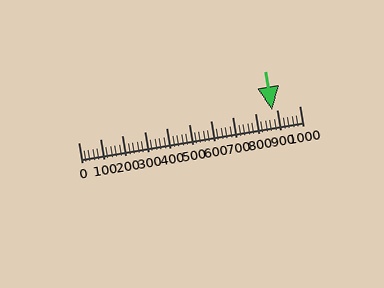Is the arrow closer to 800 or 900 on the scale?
The arrow is closer to 900.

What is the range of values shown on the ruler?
The ruler shows values from 0 to 1000.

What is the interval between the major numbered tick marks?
The major tick marks are spaced 100 units apart.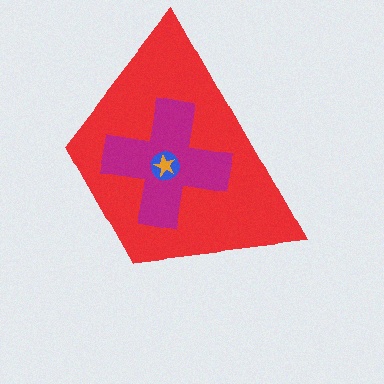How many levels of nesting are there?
4.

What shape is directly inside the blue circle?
The orange star.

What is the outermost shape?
The red trapezoid.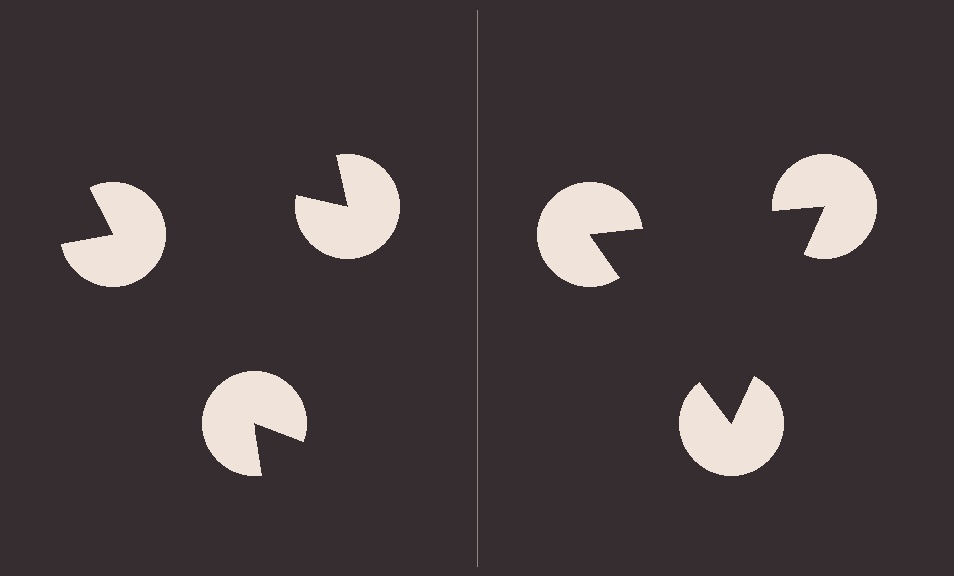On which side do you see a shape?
An illusory triangle appears on the right side. On the left side the wedge cuts are rotated, so no coherent shape forms.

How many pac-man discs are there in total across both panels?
6 — 3 on each side.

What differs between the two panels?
The pac-man discs are positioned identically on both sides; only the wedge orientations differ. On the right they align to a triangle; on the left they are misaligned.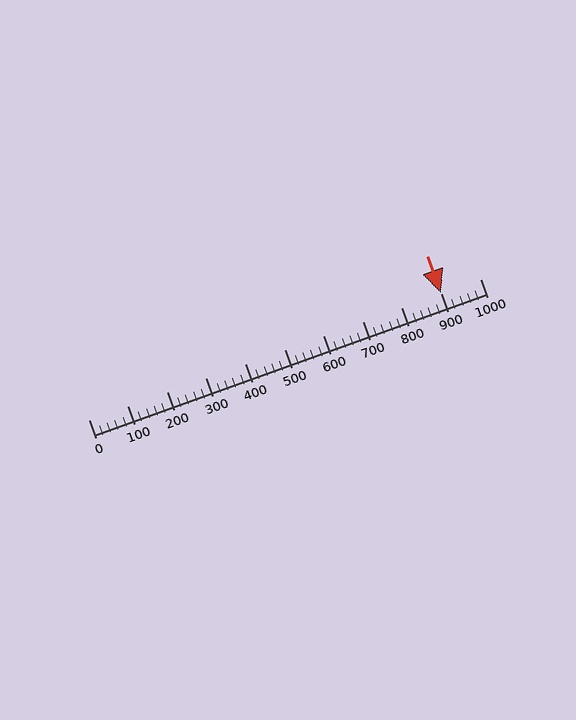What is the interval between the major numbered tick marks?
The major tick marks are spaced 100 units apart.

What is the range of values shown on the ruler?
The ruler shows values from 0 to 1000.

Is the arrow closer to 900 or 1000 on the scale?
The arrow is closer to 900.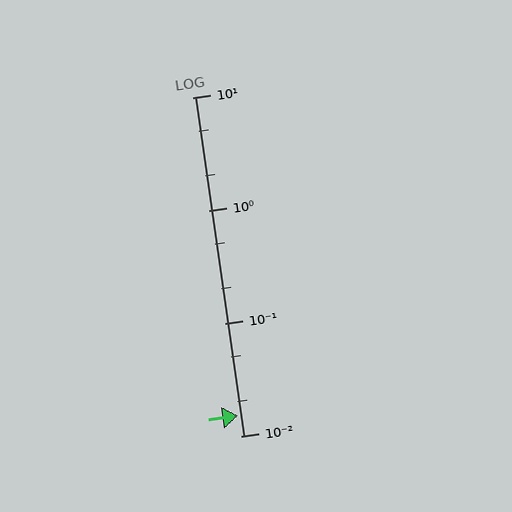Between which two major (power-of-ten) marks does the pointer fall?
The pointer is between 0.01 and 0.1.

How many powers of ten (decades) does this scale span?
The scale spans 3 decades, from 0.01 to 10.